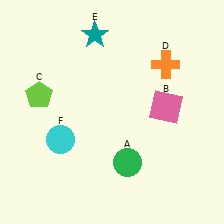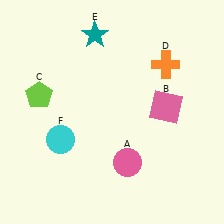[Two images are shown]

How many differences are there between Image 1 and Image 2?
There is 1 difference between the two images.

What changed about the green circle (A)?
In Image 1, A is green. In Image 2, it changed to pink.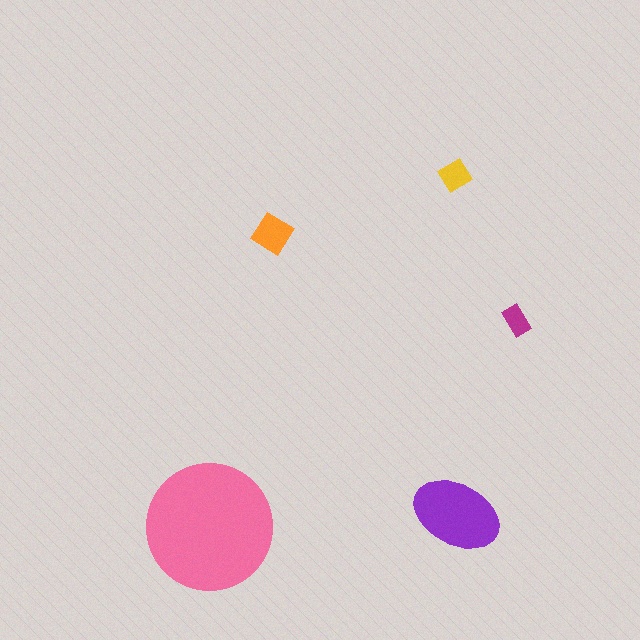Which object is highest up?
The yellow diamond is topmost.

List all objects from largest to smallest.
The pink circle, the purple ellipse, the orange diamond, the yellow diamond, the magenta rectangle.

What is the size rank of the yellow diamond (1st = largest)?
4th.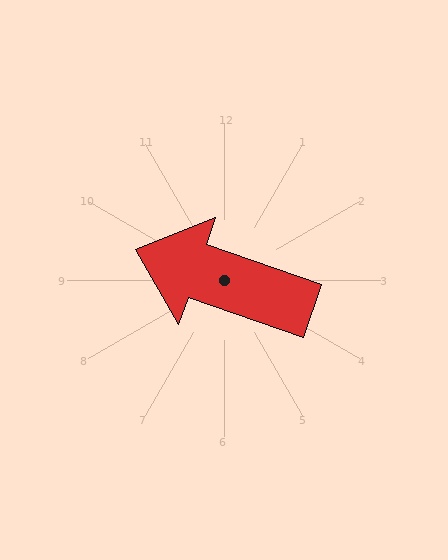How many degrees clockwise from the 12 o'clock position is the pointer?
Approximately 289 degrees.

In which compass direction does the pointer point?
West.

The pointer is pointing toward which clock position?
Roughly 10 o'clock.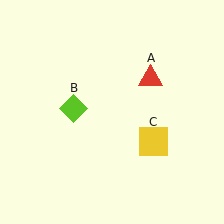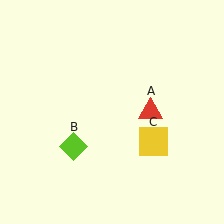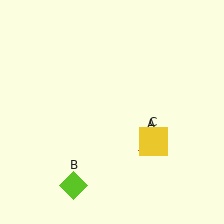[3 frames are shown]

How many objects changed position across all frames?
2 objects changed position: red triangle (object A), lime diamond (object B).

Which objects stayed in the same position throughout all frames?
Yellow square (object C) remained stationary.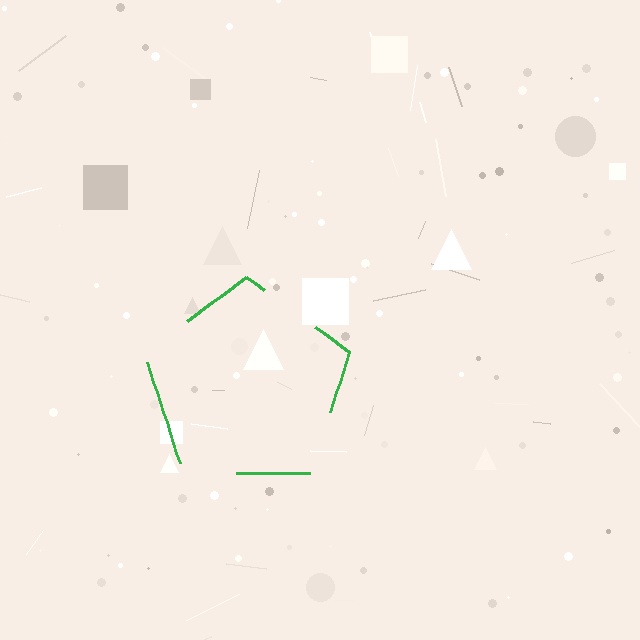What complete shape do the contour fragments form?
The contour fragments form a pentagon.